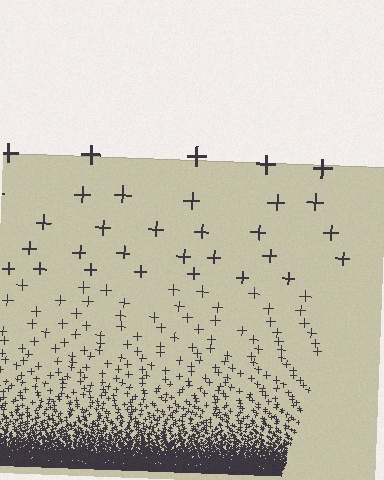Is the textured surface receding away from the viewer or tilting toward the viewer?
The surface appears to tilt toward the viewer. Texture elements get larger and sparser toward the top.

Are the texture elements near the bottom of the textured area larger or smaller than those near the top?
Smaller. The gradient is inverted — elements near the bottom are smaller and denser.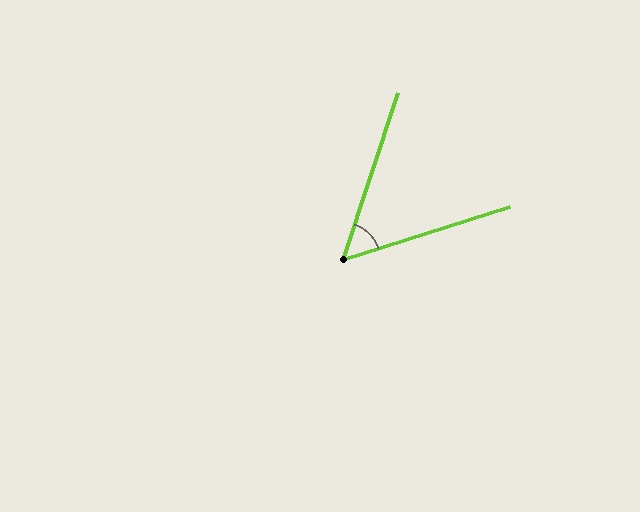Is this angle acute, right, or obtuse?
It is acute.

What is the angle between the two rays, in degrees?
Approximately 55 degrees.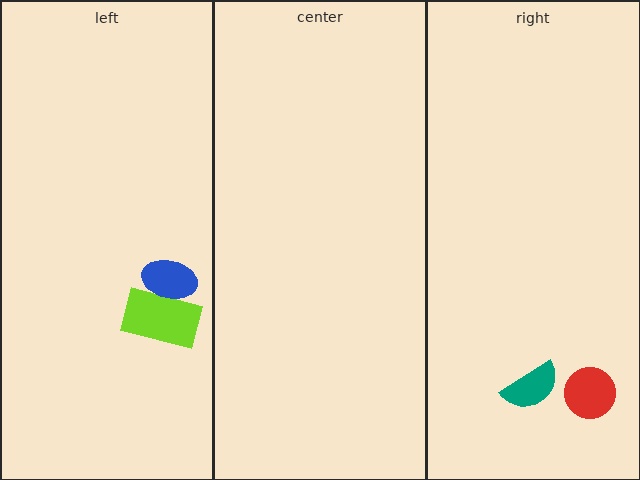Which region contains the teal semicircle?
The right region.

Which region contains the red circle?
The right region.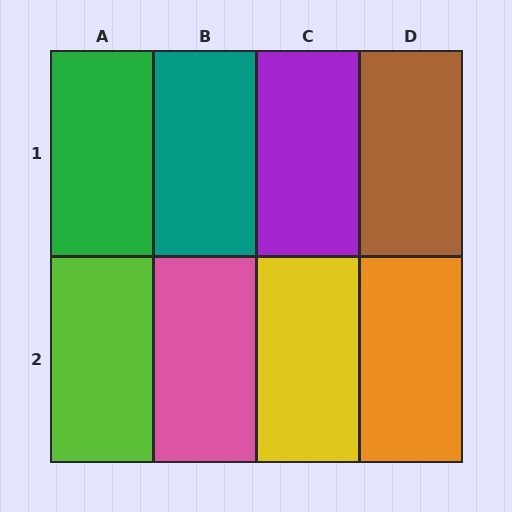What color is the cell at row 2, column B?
Pink.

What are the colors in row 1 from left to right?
Green, teal, purple, brown.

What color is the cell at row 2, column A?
Lime.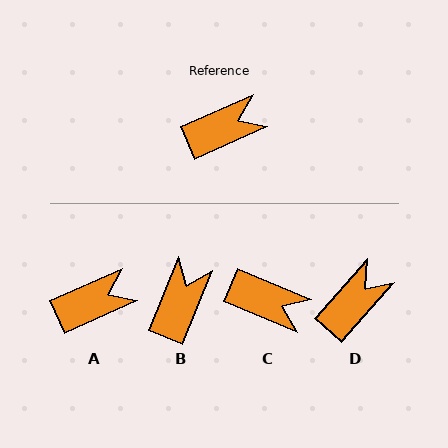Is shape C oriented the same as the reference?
No, it is off by about 47 degrees.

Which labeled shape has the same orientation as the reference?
A.